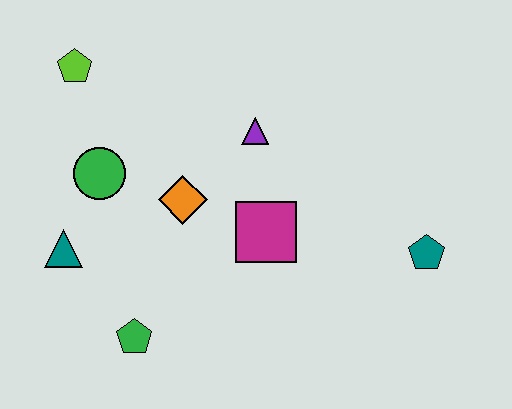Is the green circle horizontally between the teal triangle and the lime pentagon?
No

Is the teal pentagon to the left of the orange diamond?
No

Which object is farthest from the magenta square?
The lime pentagon is farthest from the magenta square.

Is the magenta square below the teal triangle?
No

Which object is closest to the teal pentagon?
The magenta square is closest to the teal pentagon.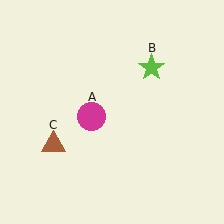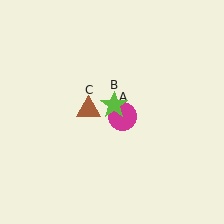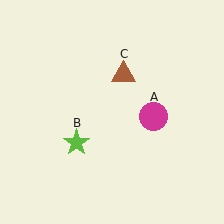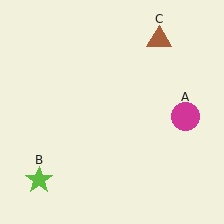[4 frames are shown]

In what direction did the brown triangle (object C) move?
The brown triangle (object C) moved up and to the right.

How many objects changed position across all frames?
3 objects changed position: magenta circle (object A), lime star (object B), brown triangle (object C).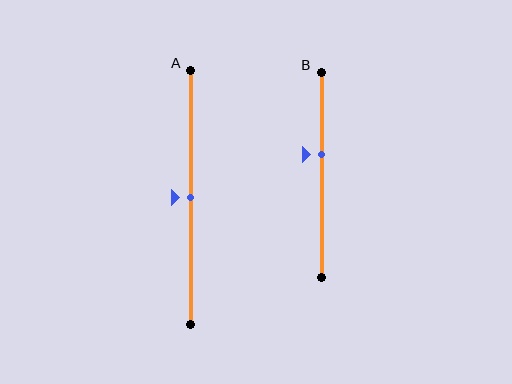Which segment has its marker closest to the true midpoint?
Segment A has its marker closest to the true midpoint.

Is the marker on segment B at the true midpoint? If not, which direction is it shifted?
No, the marker on segment B is shifted upward by about 10% of the segment length.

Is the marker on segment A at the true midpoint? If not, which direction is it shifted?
Yes, the marker on segment A is at the true midpoint.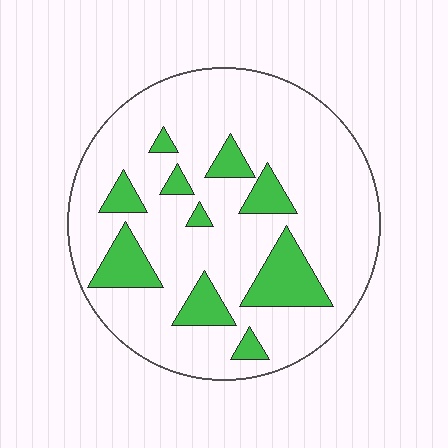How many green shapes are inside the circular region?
10.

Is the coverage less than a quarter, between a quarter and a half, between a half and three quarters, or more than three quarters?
Less than a quarter.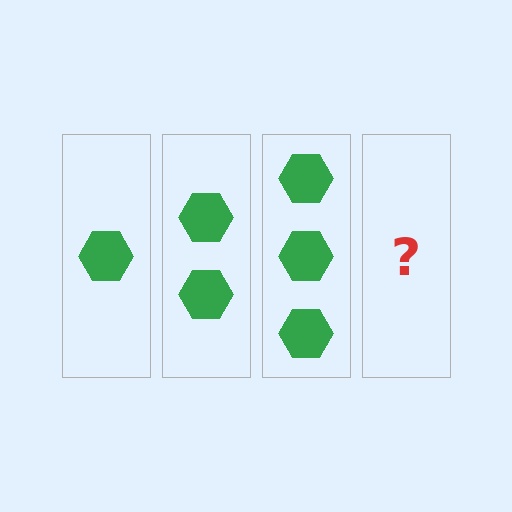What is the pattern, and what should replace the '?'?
The pattern is that each step adds one more hexagon. The '?' should be 4 hexagons.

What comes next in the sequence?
The next element should be 4 hexagons.